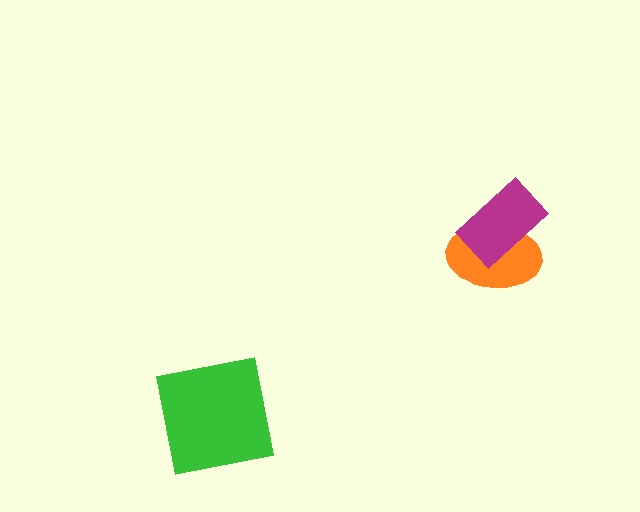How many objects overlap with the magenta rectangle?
1 object overlaps with the magenta rectangle.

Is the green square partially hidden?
No, no other shape covers it.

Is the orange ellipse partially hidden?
Yes, it is partially covered by another shape.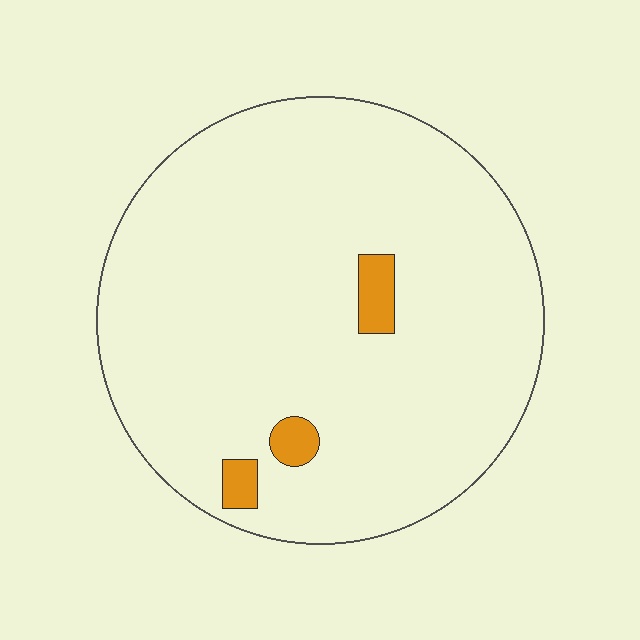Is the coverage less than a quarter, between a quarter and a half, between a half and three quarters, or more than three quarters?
Less than a quarter.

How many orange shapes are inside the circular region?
3.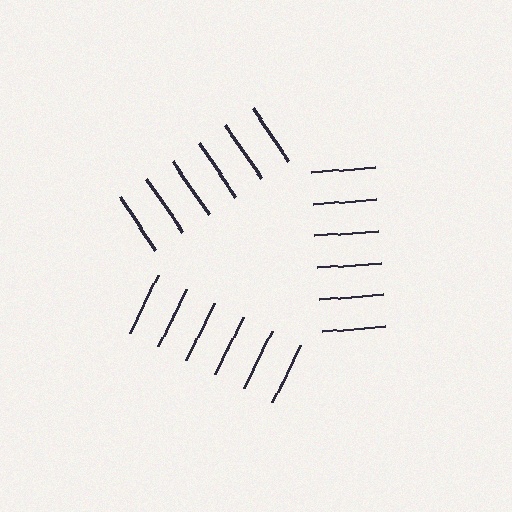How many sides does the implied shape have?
3 sides — the line-ends trace a triangle.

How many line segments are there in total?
18 — 6 along each of the 3 edges.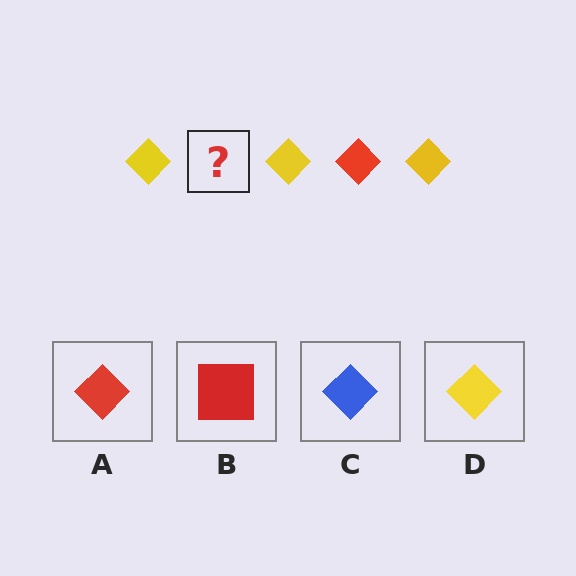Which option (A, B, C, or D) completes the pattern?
A.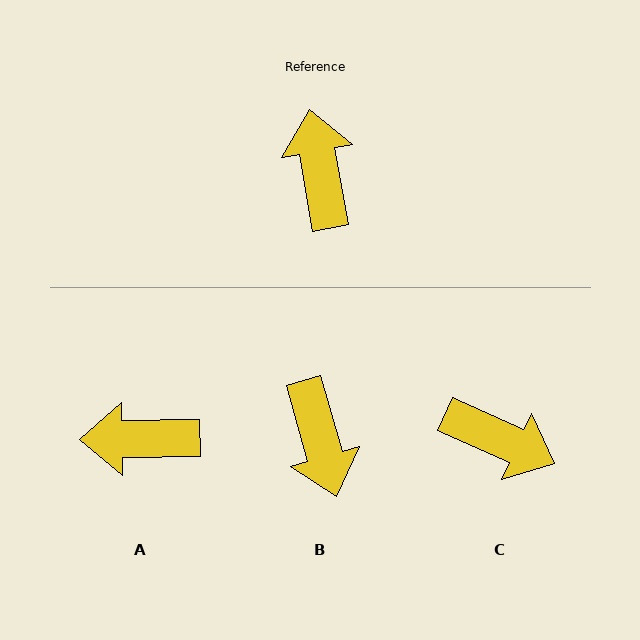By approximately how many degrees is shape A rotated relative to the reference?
Approximately 81 degrees counter-clockwise.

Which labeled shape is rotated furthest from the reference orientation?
B, about 174 degrees away.